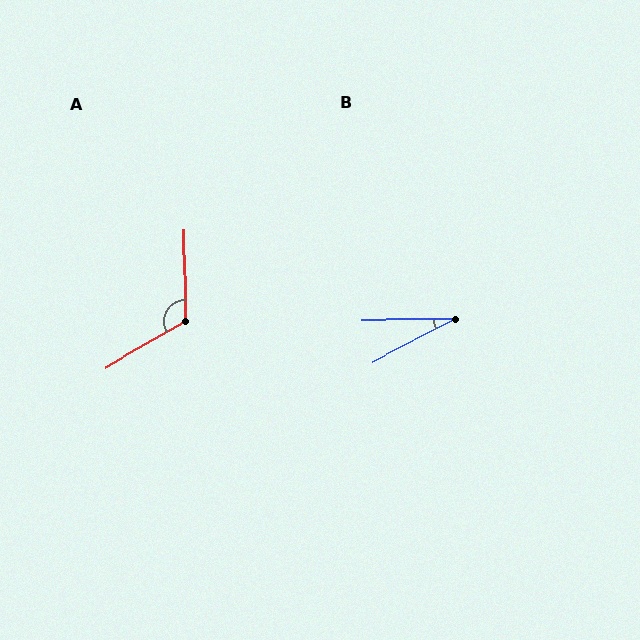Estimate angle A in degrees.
Approximately 120 degrees.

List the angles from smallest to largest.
B (27°), A (120°).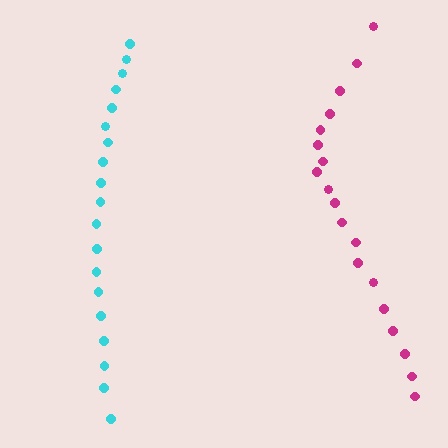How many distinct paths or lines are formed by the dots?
There are 2 distinct paths.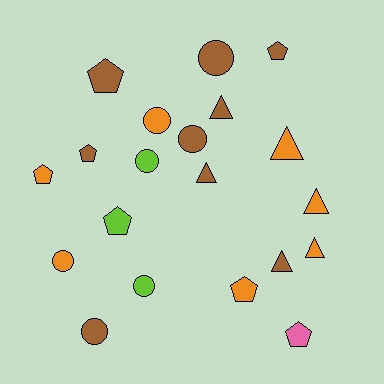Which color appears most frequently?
Brown, with 9 objects.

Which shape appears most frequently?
Pentagon, with 7 objects.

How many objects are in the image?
There are 20 objects.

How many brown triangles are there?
There are 3 brown triangles.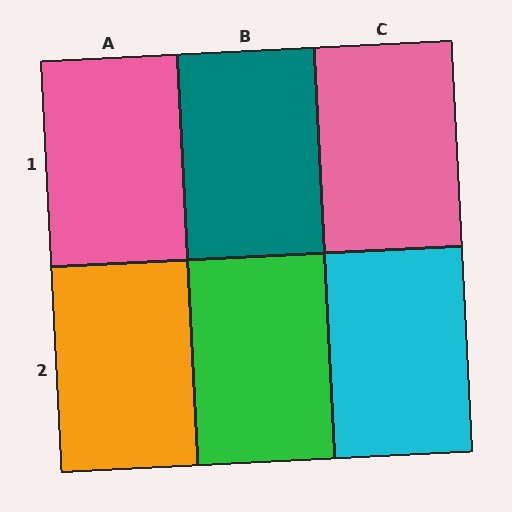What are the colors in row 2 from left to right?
Orange, green, cyan.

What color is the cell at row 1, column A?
Pink.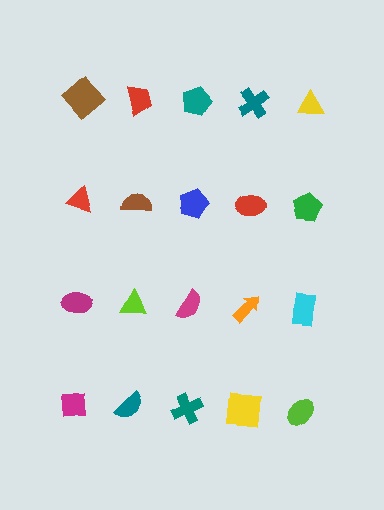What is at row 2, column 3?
A blue pentagon.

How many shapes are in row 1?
5 shapes.